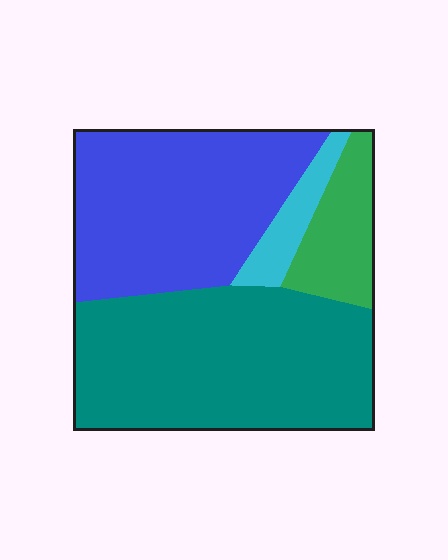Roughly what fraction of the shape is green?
Green covers 11% of the shape.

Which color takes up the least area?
Cyan, at roughly 5%.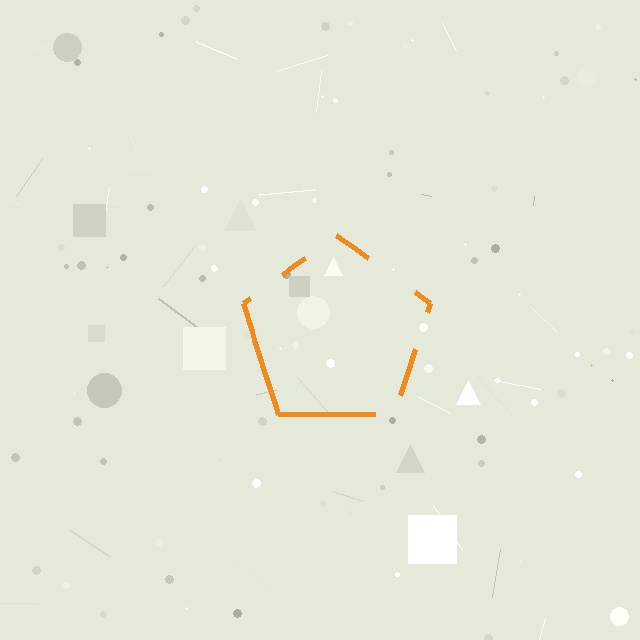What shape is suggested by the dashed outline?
The dashed outline suggests a pentagon.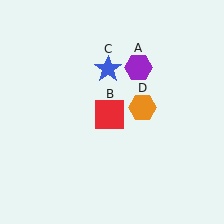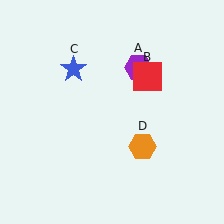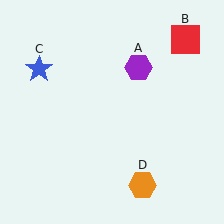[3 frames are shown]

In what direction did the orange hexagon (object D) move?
The orange hexagon (object D) moved down.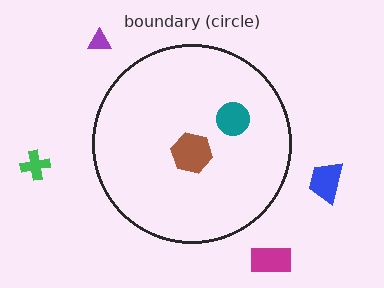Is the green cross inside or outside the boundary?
Outside.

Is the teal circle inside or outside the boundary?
Inside.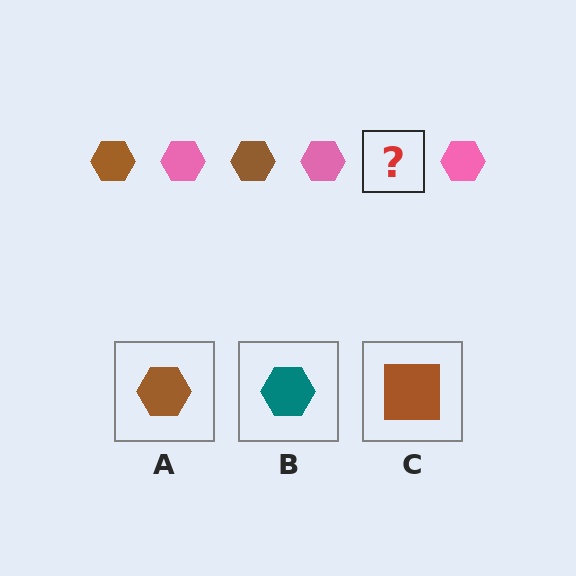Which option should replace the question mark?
Option A.